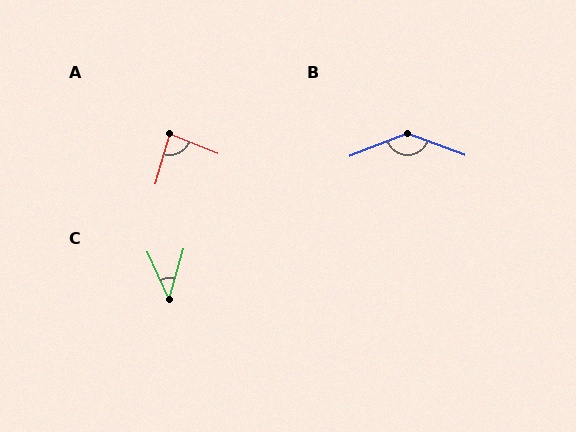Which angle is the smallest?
C, at approximately 40 degrees.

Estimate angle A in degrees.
Approximately 84 degrees.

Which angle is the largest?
B, at approximately 137 degrees.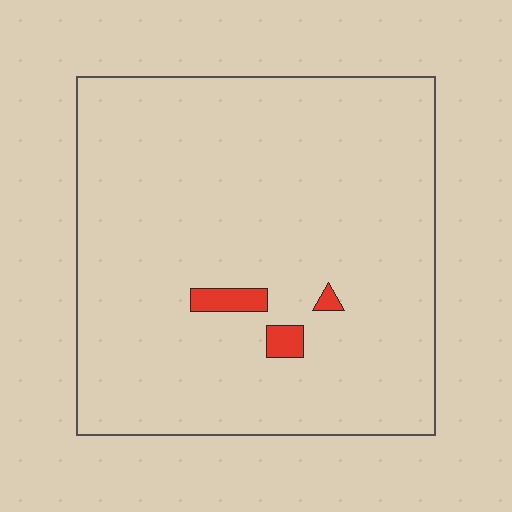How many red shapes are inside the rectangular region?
3.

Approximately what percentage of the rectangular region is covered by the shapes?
Approximately 5%.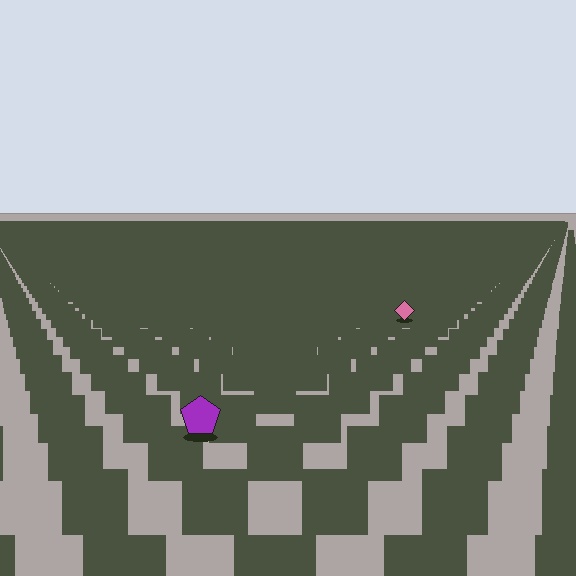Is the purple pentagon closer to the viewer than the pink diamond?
Yes. The purple pentagon is closer — you can tell from the texture gradient: the ground texture is coarser near it.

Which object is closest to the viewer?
The purple pentagon is closest. The texture marks near it are larger and more spread out.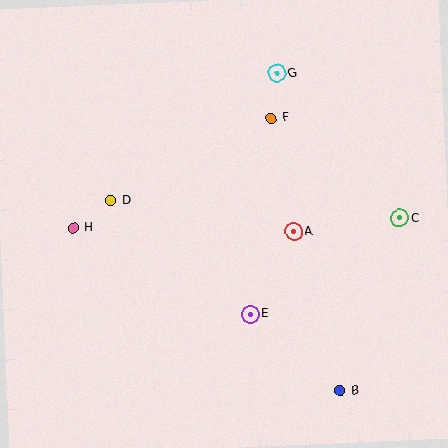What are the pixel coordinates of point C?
Point C is at (400, 218).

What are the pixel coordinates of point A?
Point A is at (294, 232).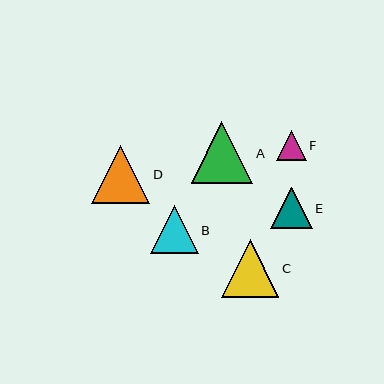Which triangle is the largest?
Triangle A is the largest with a size of approximately 62 pixels.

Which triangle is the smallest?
Triangle F is the smallest with a size of approximately 30 pixels.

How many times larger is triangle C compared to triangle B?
Triangle C is approximately 1.2 times the size of triangle B.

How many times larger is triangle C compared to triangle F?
Triangle C is approximately 1.9 times the size of triangle F.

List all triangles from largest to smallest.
From largest to smallest: A, D, C, B, E, F.